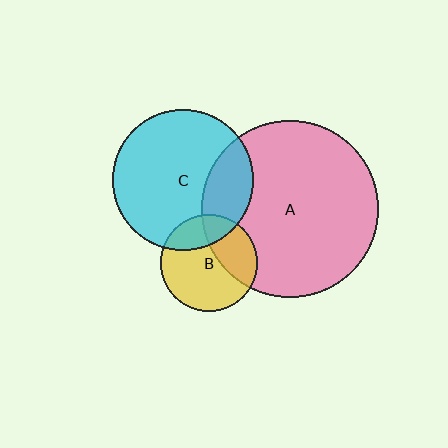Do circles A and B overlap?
Yes.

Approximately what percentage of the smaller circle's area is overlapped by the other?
Approximately 35%.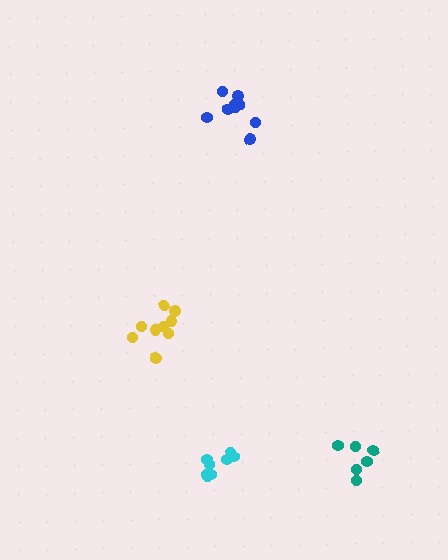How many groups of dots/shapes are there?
There are 4 groups.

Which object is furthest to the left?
The yellow cluster is leftmost.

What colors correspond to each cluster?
The clusters are colored: blue, cyan, teal, yellow.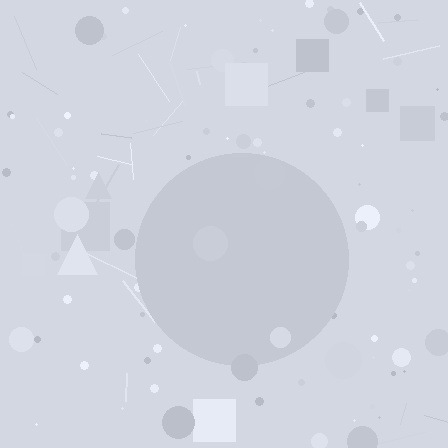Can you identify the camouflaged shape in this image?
The camouflaged shape is a circle.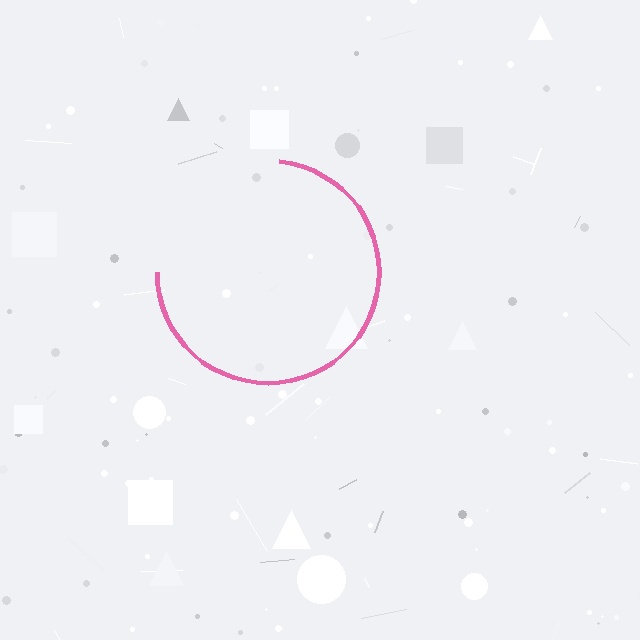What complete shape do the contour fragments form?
The contour fragments form a circle.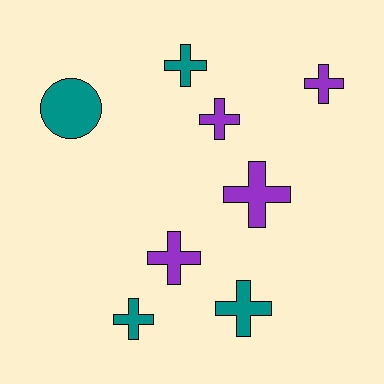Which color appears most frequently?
Purple, with 4 objects.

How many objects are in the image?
There are 8 objects.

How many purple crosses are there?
There are 4 purple crosses.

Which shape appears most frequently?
Cross, with 7 objects.